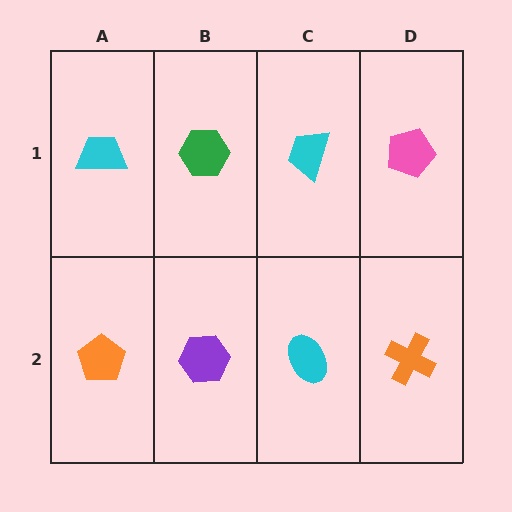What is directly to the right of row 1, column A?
A green hexagon.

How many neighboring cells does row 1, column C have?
3.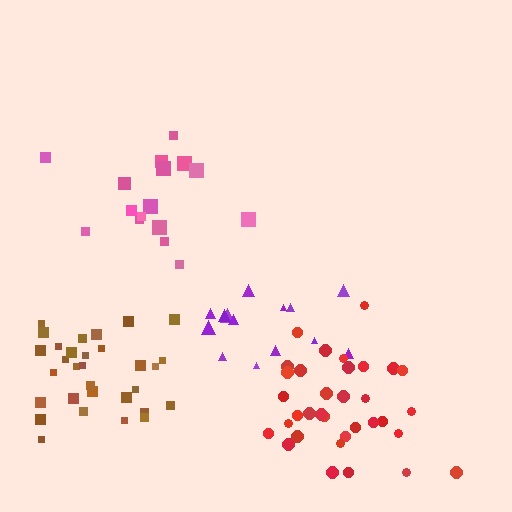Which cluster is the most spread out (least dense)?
Pink.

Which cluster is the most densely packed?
Brown.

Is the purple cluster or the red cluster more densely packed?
Red.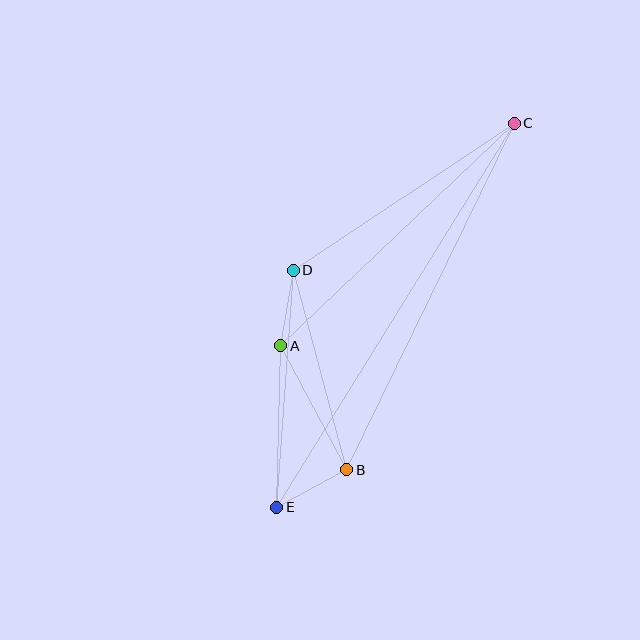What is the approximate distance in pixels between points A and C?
The distance between A and C is approximately 323 pixels.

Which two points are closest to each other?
Points A and D are closest to each other.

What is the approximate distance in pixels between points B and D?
The distance between B and D is approximately 207 pixels.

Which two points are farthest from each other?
Points C and E are farthest from each other.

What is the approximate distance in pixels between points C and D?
The distance between C and D is approximately 265 pixels.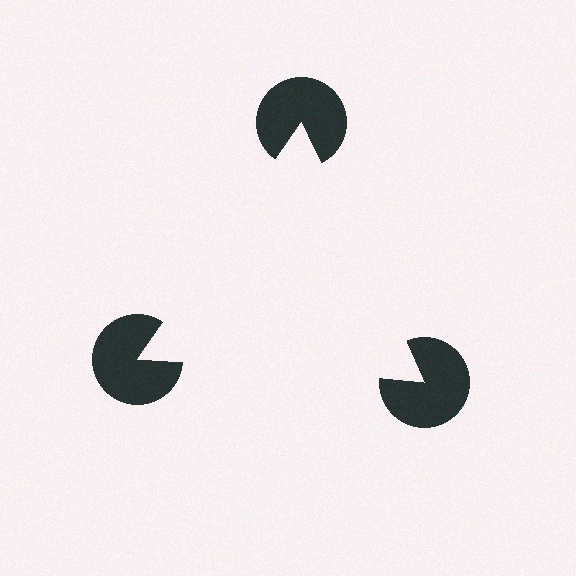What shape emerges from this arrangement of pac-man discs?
An illusory triangle — its edges are inferred from the aligned wedge cuts in the pac-man discs, not physically drawn.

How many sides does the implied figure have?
3 sides.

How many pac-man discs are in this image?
There are 3 — one at each vertex of the illusory triangle.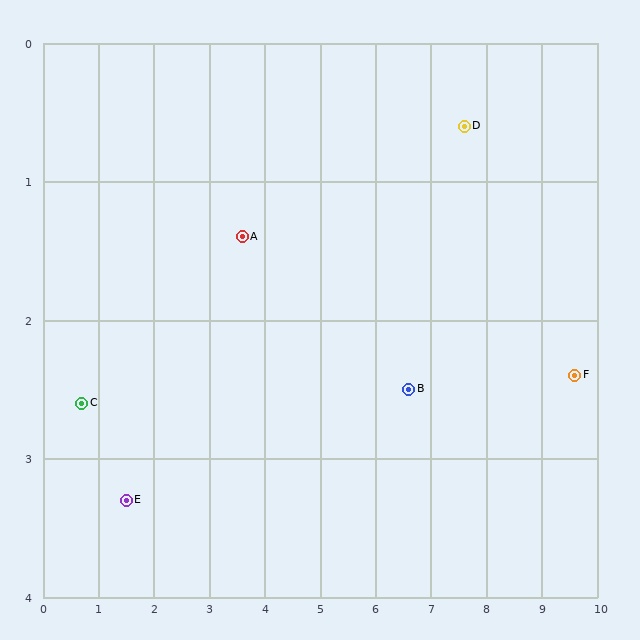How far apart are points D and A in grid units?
Points D and A are about 4.1 grid units apart.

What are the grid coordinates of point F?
Point F is at approximately (9.6, 2.4).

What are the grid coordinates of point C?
Point C is at approximately (0.7, 2.6).